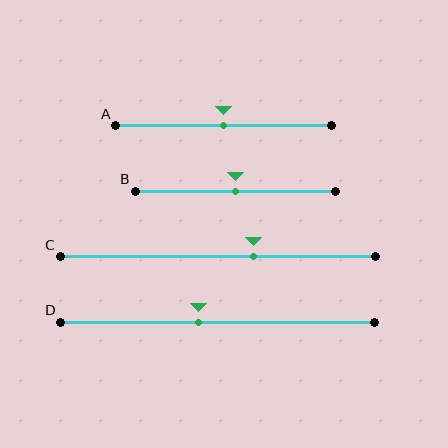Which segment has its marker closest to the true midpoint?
Segment A has its marker closest to the true midpoint.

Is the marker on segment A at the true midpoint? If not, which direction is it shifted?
Yes, the marker on segment A is at the true midpoint.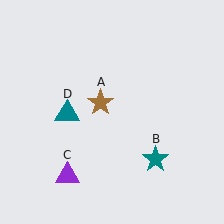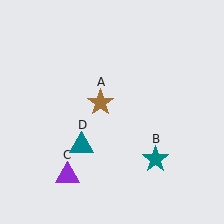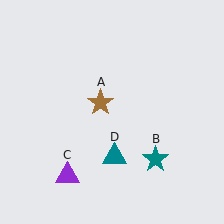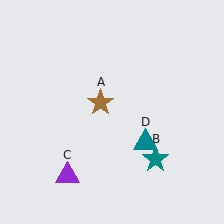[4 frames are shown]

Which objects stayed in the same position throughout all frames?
Brown star (object A) and teal star (object B) and purple triangle (object C) remained stationary.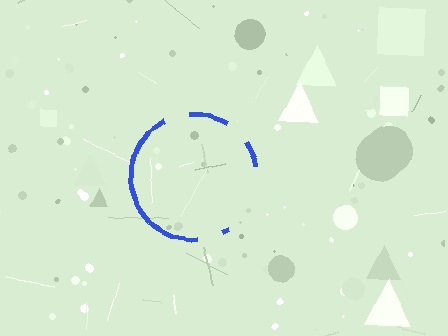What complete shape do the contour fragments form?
The contour fragments form a circle.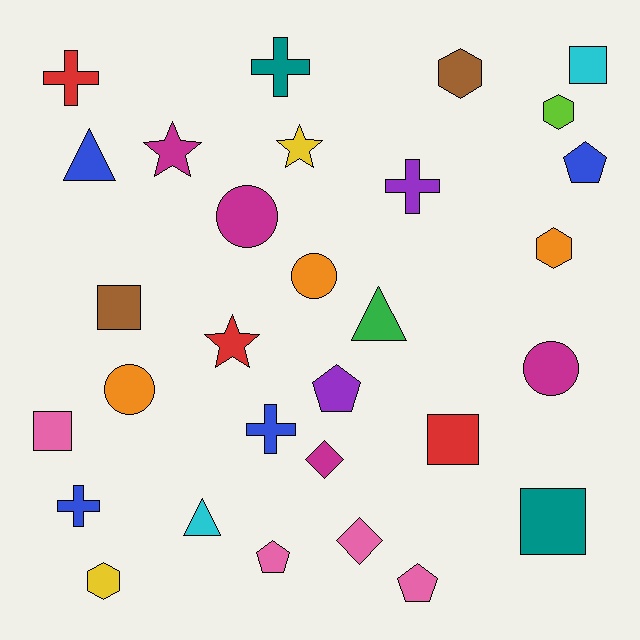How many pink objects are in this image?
There are 4 pink objects.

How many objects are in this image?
There are 30 objects.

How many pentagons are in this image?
There are 4 pentagons.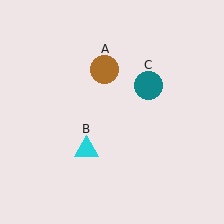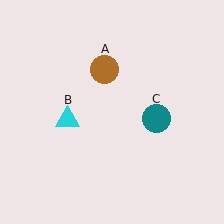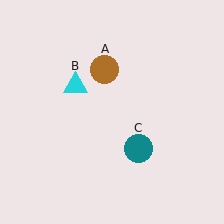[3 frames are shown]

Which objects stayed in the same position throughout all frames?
Brown circle (object A) remained stationary.